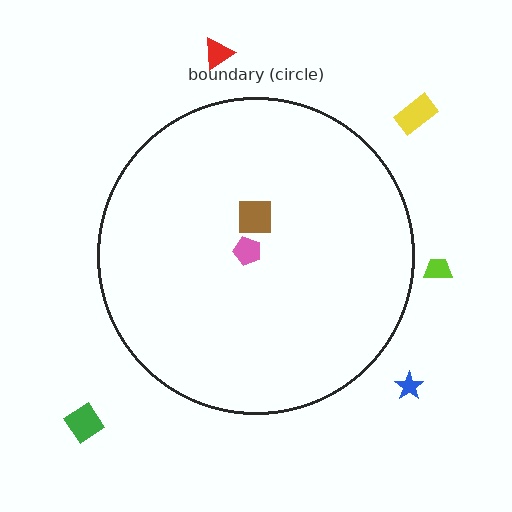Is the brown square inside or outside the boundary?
Inside.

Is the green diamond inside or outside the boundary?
Outside.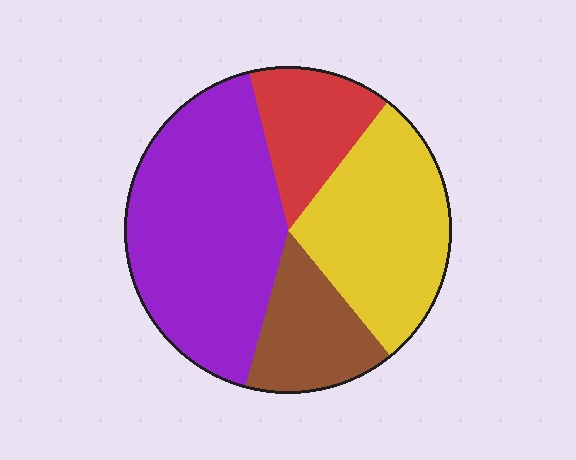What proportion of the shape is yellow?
Yellow covers about 30% of the shape.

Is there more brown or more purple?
Purple.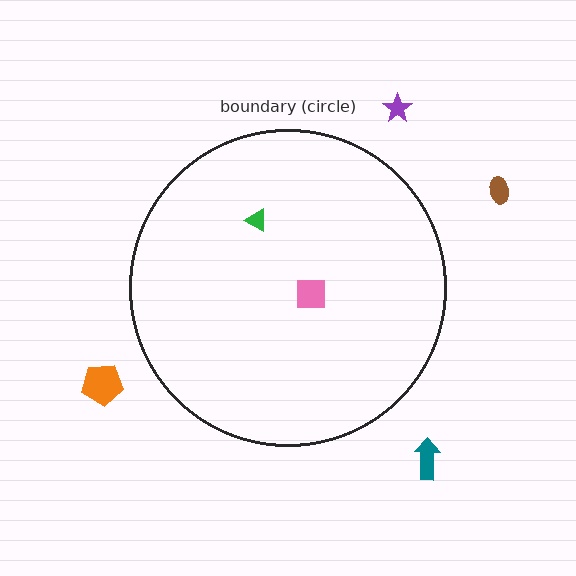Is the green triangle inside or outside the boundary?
Inside.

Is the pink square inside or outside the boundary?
Inside.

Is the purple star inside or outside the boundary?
Outside.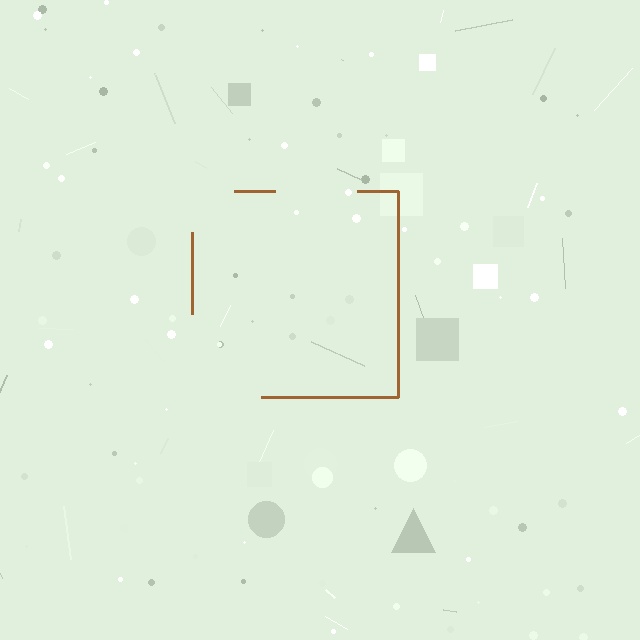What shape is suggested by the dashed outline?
The dashed outline suggests a square.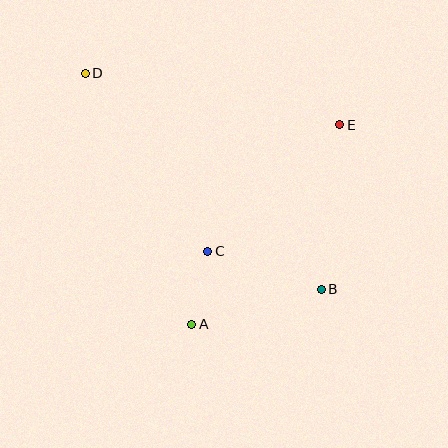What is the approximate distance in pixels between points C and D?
The distance between C and D is approximately 216 pixels.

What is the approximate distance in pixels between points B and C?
The distance between B and C is approximately 119 pixels.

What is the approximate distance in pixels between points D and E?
The distance between D and E is approximately 259 pixels.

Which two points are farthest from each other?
Points B and D are farthest from each other.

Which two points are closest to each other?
Points A and C are closest to each other.